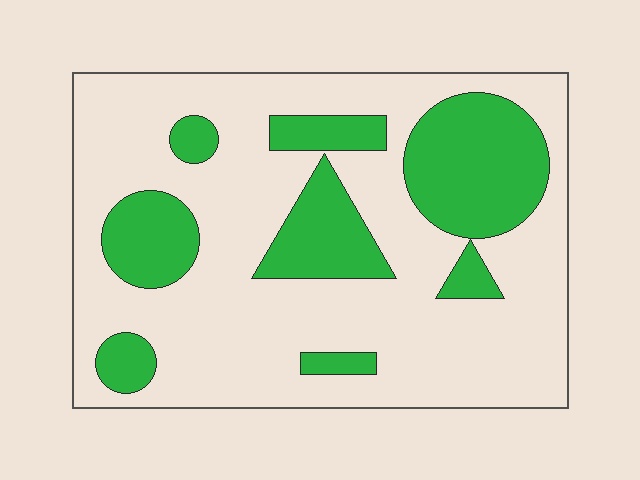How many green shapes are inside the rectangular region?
8.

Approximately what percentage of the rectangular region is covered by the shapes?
Approximately 30%.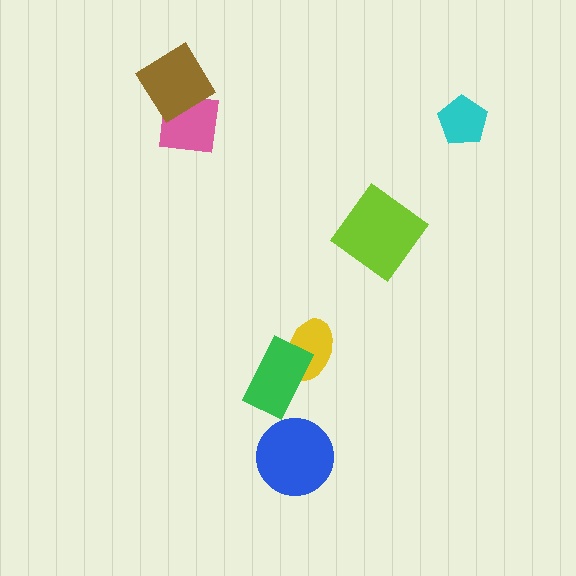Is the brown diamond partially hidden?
No, no other shape covers it.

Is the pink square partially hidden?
Yes, it is partially covered by another shape.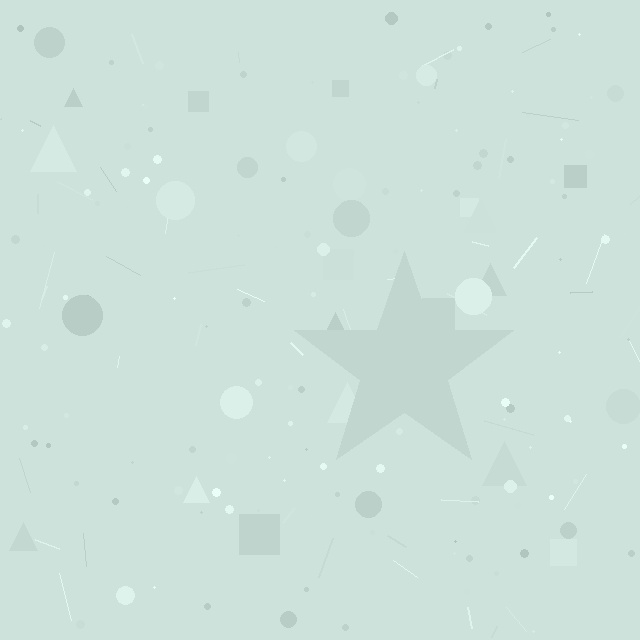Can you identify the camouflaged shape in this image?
The camouflaged shape is a star.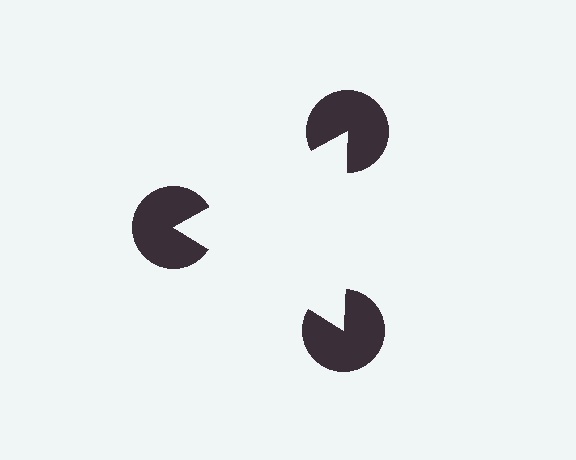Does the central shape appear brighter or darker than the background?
It typically appears slightly brighter than the background, even though no actual brightness change is drawn.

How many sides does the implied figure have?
3 sides.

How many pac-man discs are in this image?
There are 3 — one at each vertex of the illusory triangle.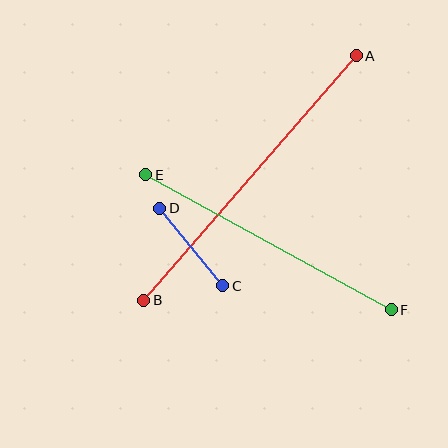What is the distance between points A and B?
The distance is approximately 324 pixels.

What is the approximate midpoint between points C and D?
The midpoint is at approximately (191, 247) pixels.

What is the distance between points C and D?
The distance is approximately 100 pixels.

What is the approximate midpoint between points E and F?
The midpoint is at approximately (268, 242) pixels.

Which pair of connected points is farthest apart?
Points A and B are farthest apart.